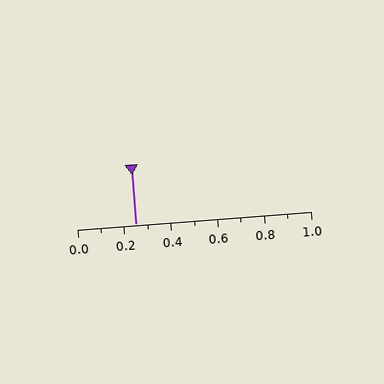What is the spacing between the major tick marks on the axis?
The major ticks are spaced 0.2 apart.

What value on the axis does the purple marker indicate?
The marker indicates approximately 0.25.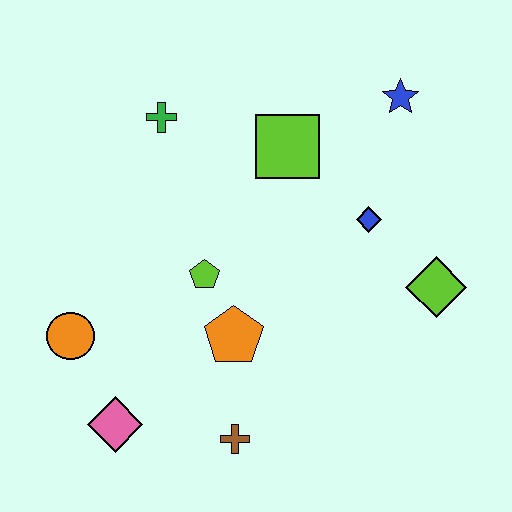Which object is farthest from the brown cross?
The blue star is farthest from the brown cross.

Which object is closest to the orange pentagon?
The lime pentagon is closest to the orange pentagon.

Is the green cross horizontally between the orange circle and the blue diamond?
Yes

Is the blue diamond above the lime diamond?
Yes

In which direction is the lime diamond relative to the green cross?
The lime diamond is to the right of the green cross.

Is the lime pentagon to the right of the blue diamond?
No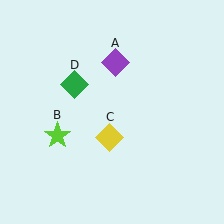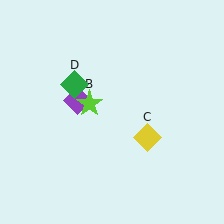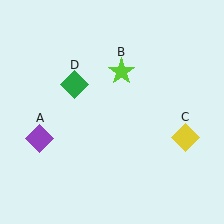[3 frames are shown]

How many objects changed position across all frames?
3 objects changed position: purple diamond (object A), lime star (object B), yellow diamond (object C).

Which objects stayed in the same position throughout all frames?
Green diamond (object D) remained stationary.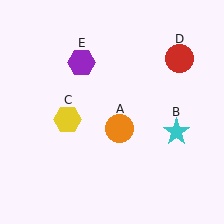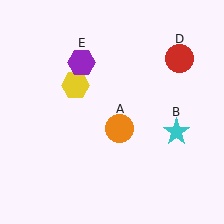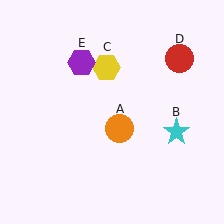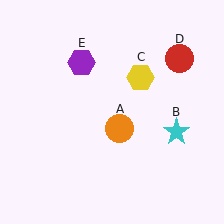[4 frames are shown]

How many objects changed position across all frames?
1 object changed position: yellow hexagon (object C).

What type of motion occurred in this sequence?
The yellow hexagon (object C) rotated clockwise around the center of the scene.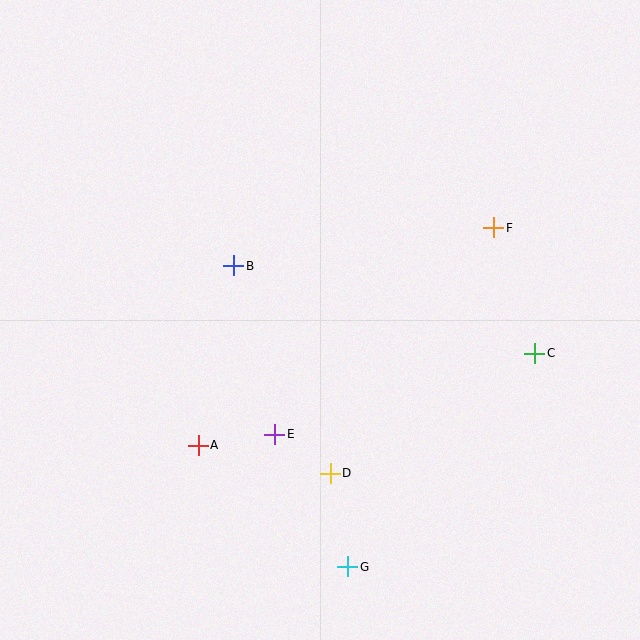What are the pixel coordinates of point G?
Point G is at (348, 567).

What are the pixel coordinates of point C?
Point C is at (535, 353).